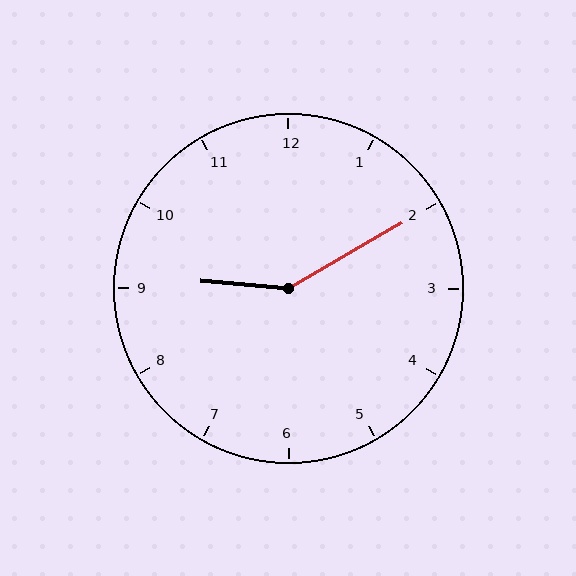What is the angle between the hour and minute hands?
Approximately 145 degrees.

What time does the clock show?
9:10.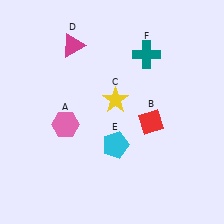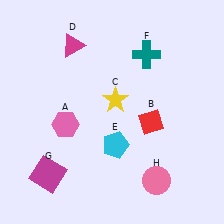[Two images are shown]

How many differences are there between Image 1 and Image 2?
There are 2 differences between the two images.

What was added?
A magenta square (G), a pink circle (H) were added in Image 2.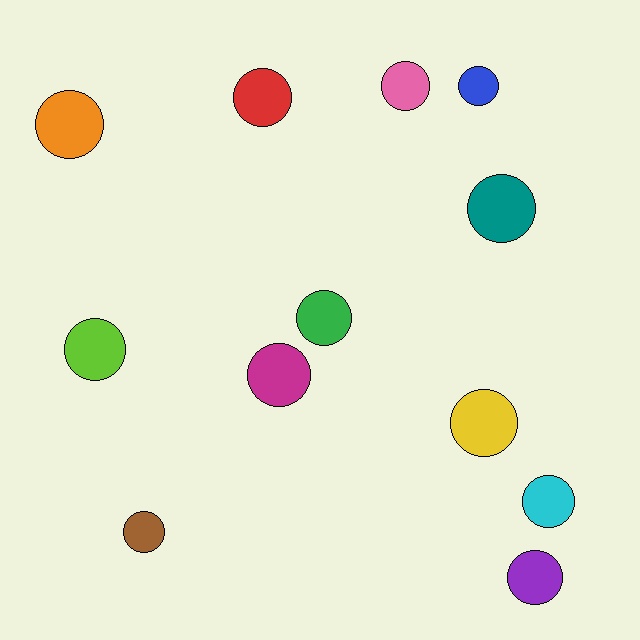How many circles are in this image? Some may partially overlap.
There are 12 circles.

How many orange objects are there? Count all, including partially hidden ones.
There is 1 orange object.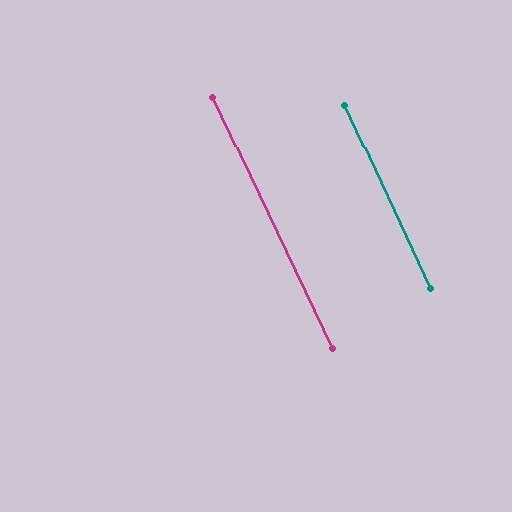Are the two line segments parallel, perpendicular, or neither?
Parallel — their directions differ by only 0.6°.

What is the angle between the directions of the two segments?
Approximately 1 degree.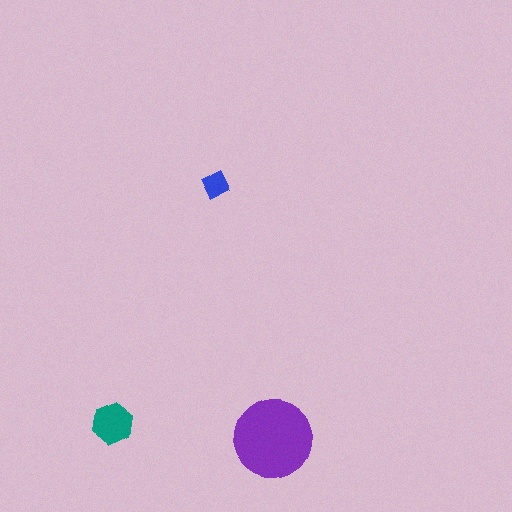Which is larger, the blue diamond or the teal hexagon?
The teal hexagon.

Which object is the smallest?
The blue diamond.